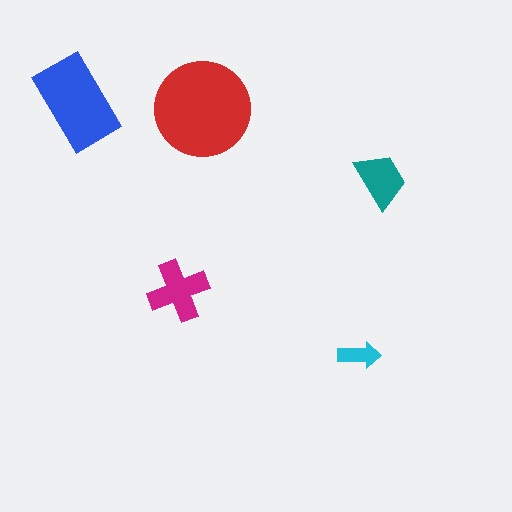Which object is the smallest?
The cyan arrow.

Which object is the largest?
The red circle.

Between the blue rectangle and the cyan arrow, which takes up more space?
The blue rectangle.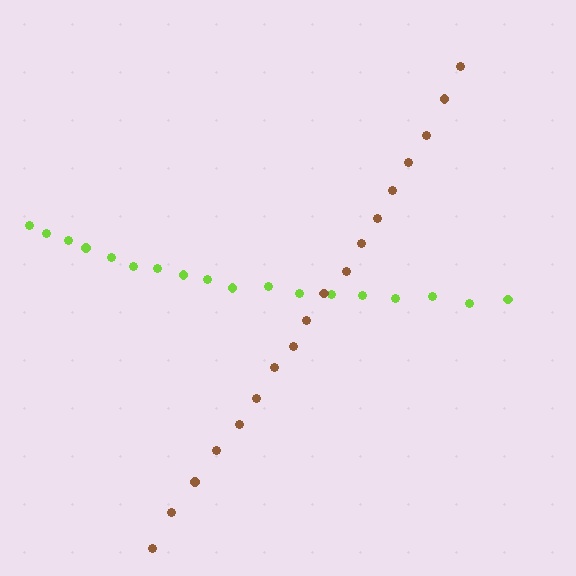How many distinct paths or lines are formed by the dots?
There are 2 distinct paths.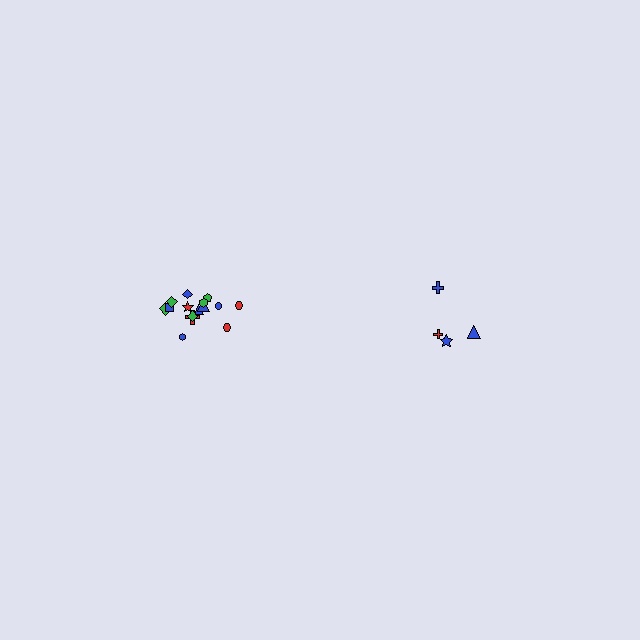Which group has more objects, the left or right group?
The left group.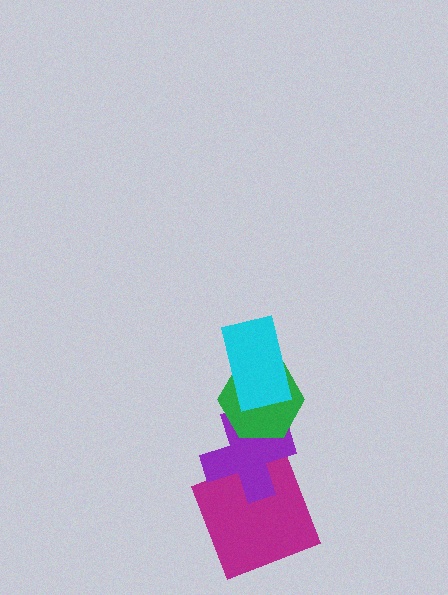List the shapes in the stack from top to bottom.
From top to bottom: the cyan rectangle, the green hexagon, the purple cross, the magenta square.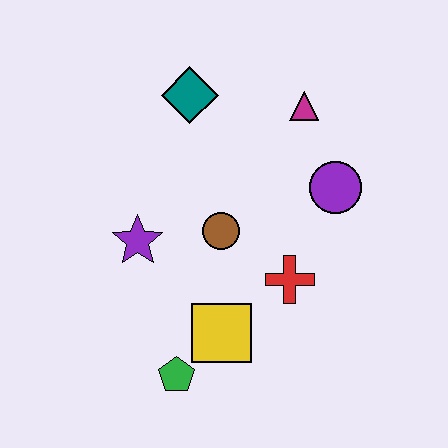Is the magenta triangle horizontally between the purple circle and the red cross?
Yes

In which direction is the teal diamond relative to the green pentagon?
The teal diamond is above the green pentagon.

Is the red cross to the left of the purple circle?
Yes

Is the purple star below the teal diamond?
Yes